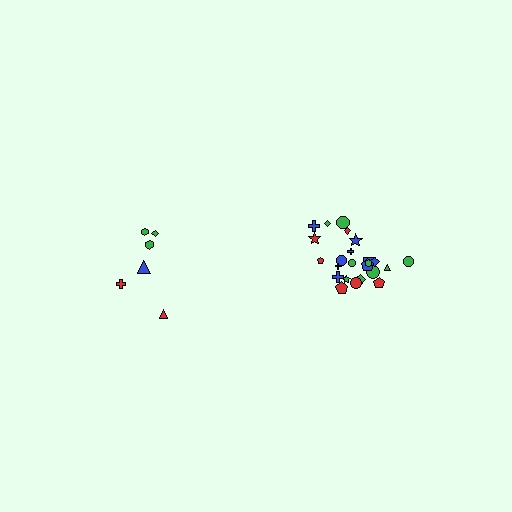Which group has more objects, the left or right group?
The right group.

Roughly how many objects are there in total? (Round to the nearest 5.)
Roughly 30 objects in total.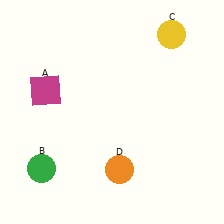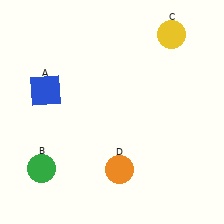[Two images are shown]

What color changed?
The square (A) changed from magenta in Image 1 to blue in Image 2.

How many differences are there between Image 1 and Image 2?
There is 1 difference between the two images.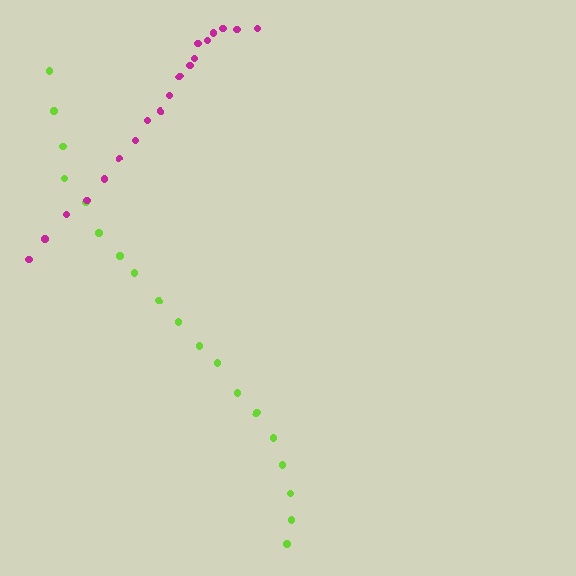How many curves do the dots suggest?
There are 2 distinct paths.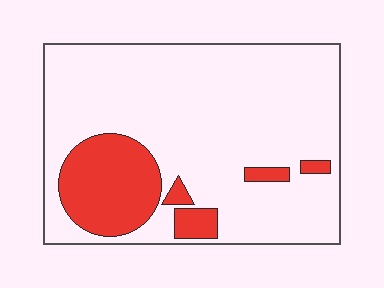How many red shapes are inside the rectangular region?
5.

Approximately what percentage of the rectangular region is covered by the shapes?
Approximately 20%.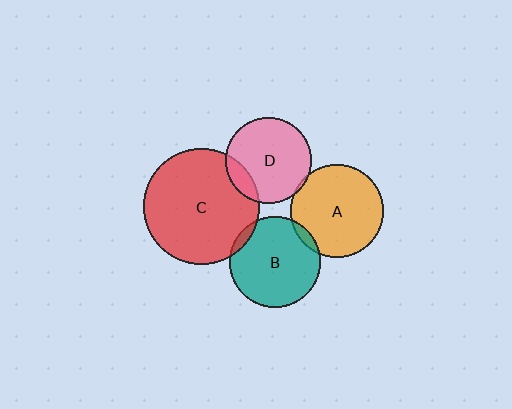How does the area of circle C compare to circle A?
Approximately 1.6 times.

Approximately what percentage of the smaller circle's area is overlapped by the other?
Approximately 5%.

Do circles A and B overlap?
Yes.